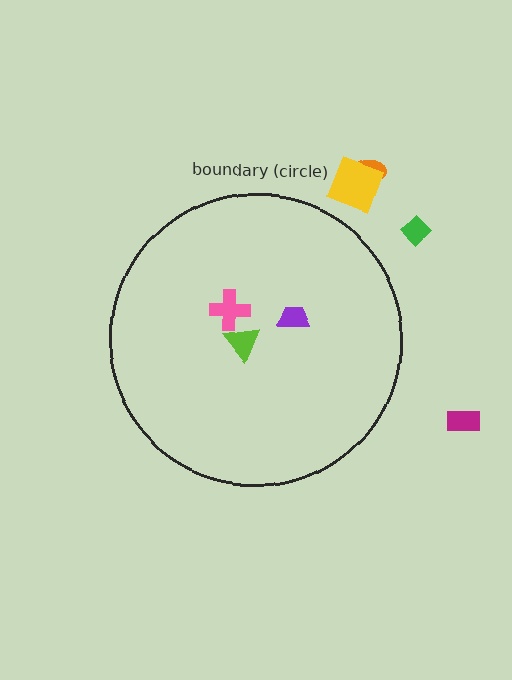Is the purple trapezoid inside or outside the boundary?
Inside.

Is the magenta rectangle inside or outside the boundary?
Outside.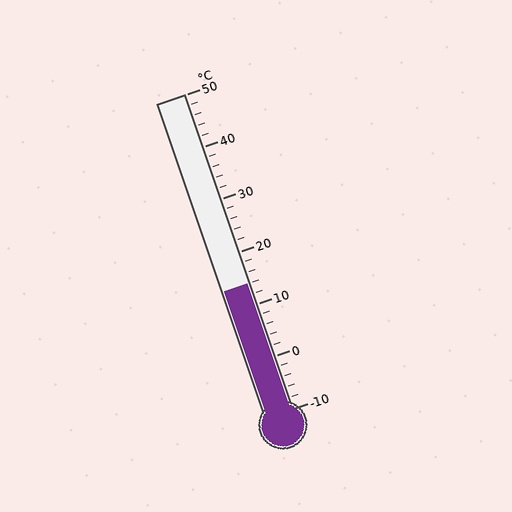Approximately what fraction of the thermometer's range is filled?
The thermometer is filled to approximately 40% of its range.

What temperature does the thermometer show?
The thermometer shows approximately 14°C.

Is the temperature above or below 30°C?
The temperature is below 30°C.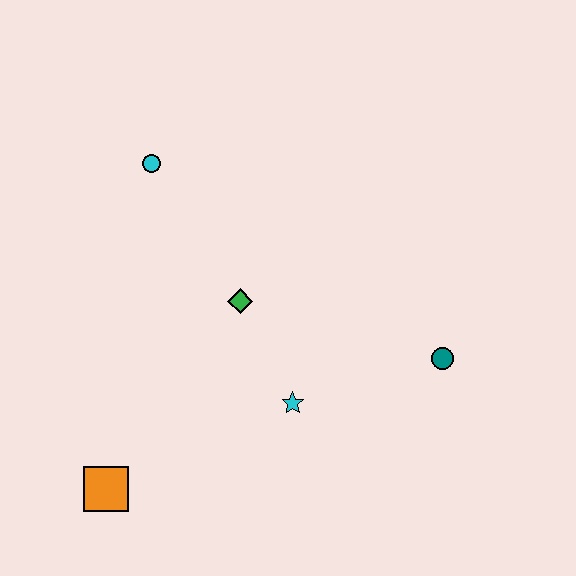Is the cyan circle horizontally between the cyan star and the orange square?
Yes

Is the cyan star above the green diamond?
No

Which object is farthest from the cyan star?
The cyan circle is farthest from the cyan star.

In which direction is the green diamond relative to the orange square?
The green diamond is above the orange square.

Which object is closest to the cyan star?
The green diamond is closest to the cyan star.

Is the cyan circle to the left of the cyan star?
Yes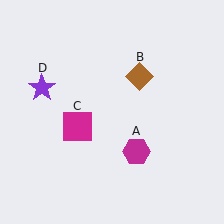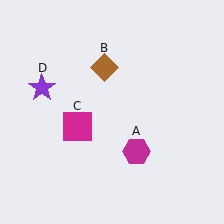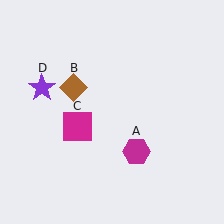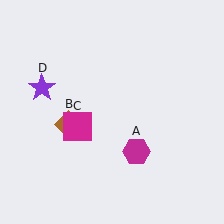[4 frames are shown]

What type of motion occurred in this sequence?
The brown diamond (object B) rotated counterclockwise around the center of the scene.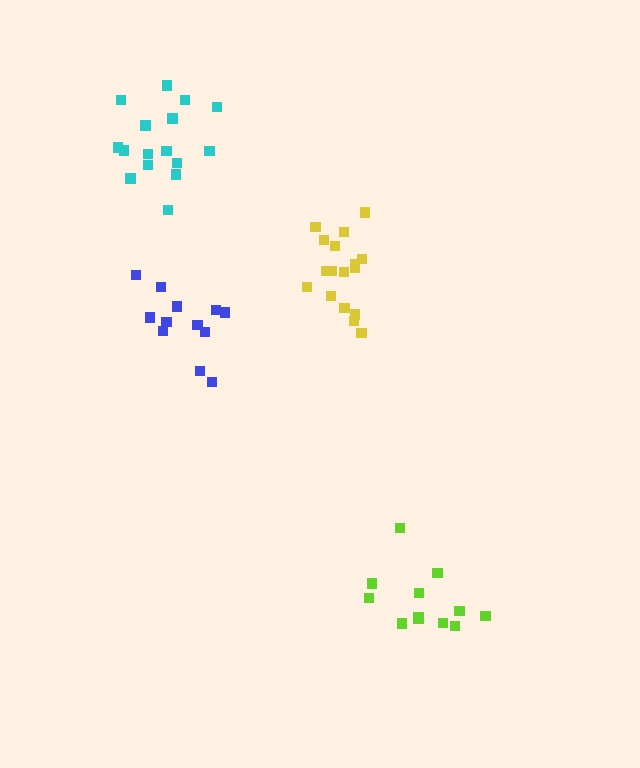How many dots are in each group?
Group 1: 17 dots, Group 2: 16 dots, Group 3: 12 dots, Group 4: 12 dots (57 total).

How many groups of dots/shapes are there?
There are 4 groups.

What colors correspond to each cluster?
The clusters are colored: yellow, cyan, lime, blue.